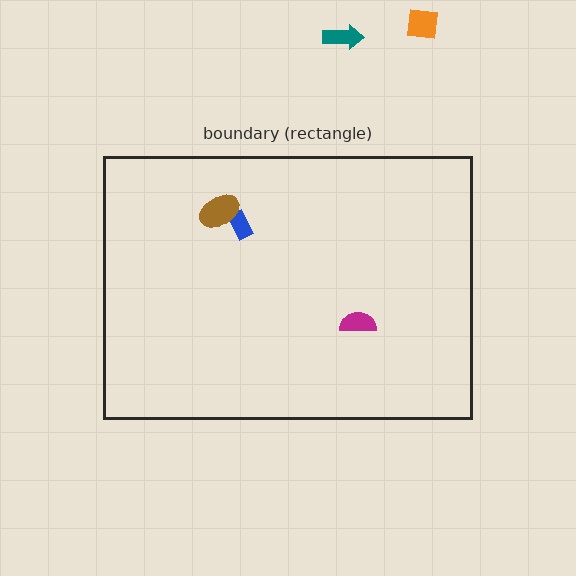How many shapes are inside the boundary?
3 inside, 2 outside.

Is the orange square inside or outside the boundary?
Outside.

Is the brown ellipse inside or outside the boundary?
Inside.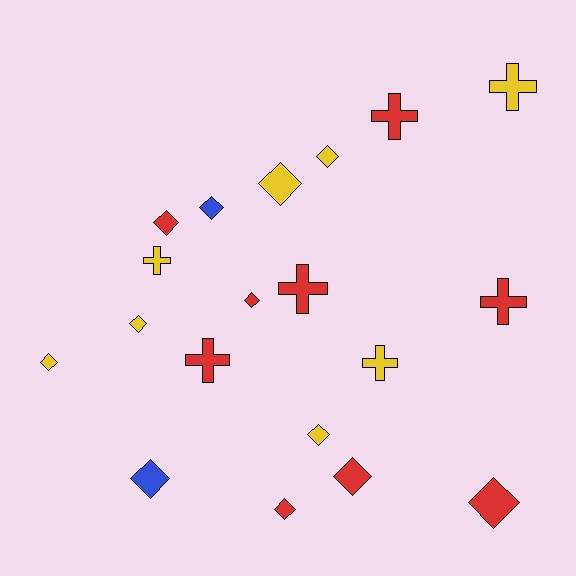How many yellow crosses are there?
There are 3 yellow crosses.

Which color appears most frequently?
Red, with 9 objects.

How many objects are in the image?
There are 19 objects.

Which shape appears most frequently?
Diamond, with 12 objects.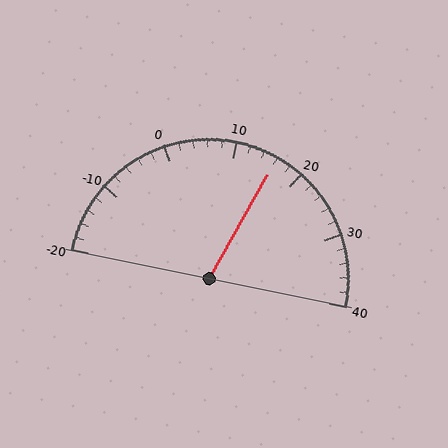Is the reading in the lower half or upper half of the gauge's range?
The reading is in the upper half of the range (-20 to 40).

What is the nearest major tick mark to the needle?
The nearest major tick mark is 20.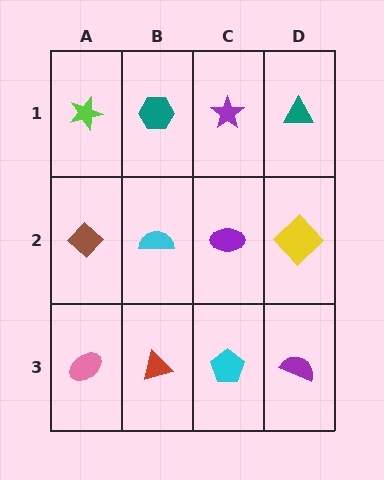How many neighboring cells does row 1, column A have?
2.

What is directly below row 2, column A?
A pink ellipse.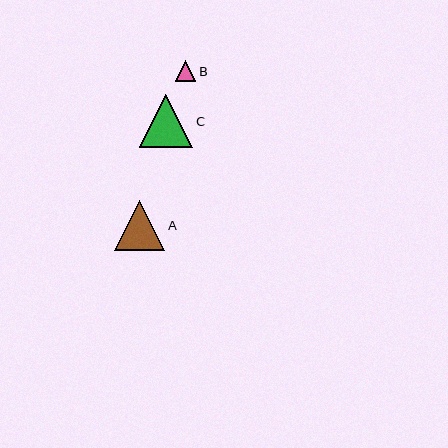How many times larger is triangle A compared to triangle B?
Triangle A is approximately 2.4 times the size of triangle B.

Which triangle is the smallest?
Triangle B is the smallest with a size of approximately 21 pixels.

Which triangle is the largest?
Triangle C is the largest with a size of approximately 53 pixels.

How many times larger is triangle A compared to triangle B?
Triangle A is approximately 2.4 times the size of triangle B.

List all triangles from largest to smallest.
From largest to smallest: C, A, B.